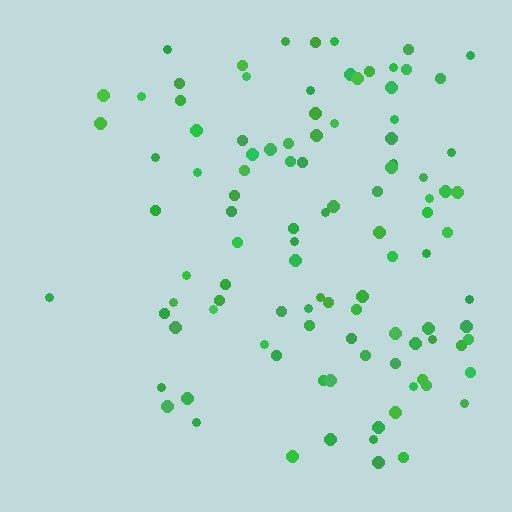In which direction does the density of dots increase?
From left to right, with the right side densest.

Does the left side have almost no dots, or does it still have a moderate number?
Still a moderate number, just noticeably fewer than the right.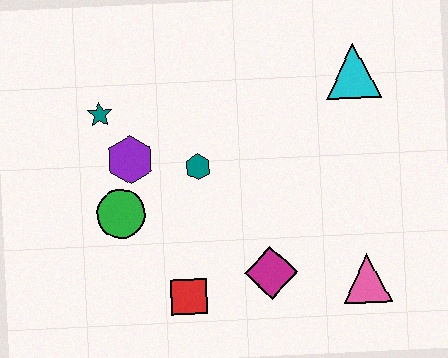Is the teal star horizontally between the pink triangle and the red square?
No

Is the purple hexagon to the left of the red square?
Yes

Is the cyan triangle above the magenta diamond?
Yes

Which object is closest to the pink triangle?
The magenta diamond is closest to the pink triangle.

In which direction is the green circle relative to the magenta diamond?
The green circle is to the left of the magenta diamond.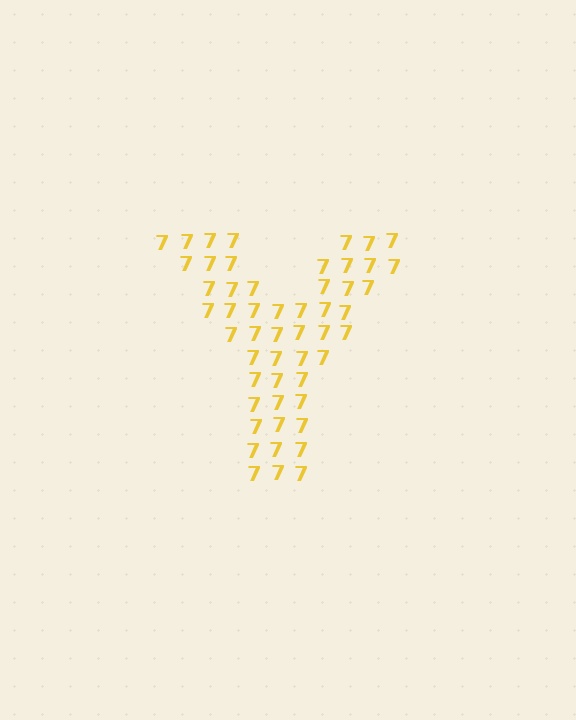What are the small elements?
The small elements are digit 7's.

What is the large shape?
The large shape is the letter Y.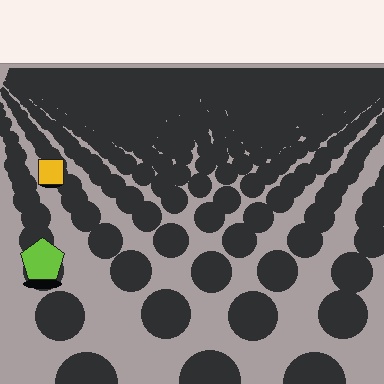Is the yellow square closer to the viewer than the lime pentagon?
No. The lime pentagon is closer — you can tell from the texture gradient: the ground texture is coarser near it.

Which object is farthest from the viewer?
The yellow square is farthest from the viewer. It appears smaller and the ground texture around it is denser.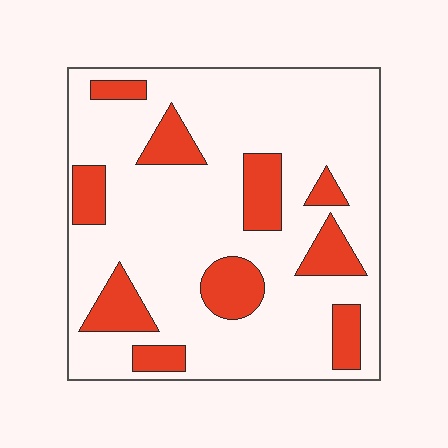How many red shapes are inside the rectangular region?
10.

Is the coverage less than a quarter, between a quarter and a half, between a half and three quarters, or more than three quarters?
Less than a quarter.